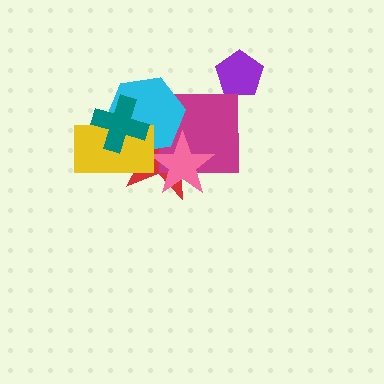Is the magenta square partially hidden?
Yes, it is partially covered by another shape.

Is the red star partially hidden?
Yes, it is partially covered by another shape.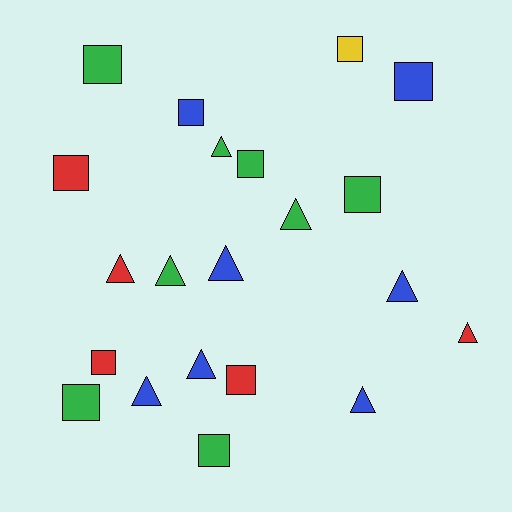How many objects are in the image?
There are 21 objects.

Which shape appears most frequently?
Square, with 11 objects.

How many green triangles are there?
There are 3 green triangles.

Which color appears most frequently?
Green, with 8 objects.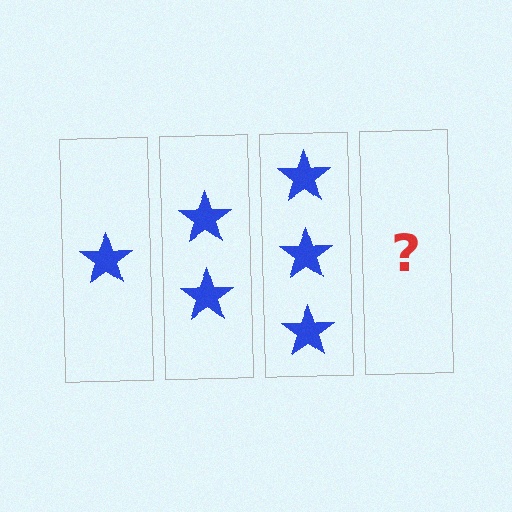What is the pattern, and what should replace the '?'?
The pattern is that each step adds one more star. The '?' should be 4 stars.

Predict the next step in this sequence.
The next step is 4 stars.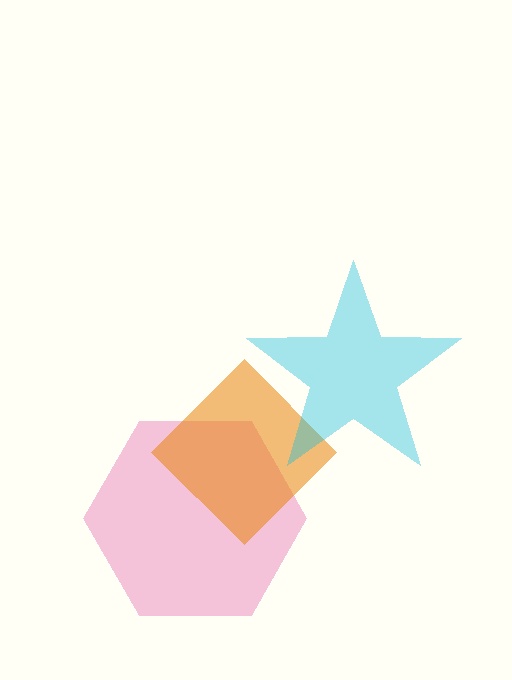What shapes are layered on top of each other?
The layered shapes are: a pink hexagon, an orange diamond, a cyan star.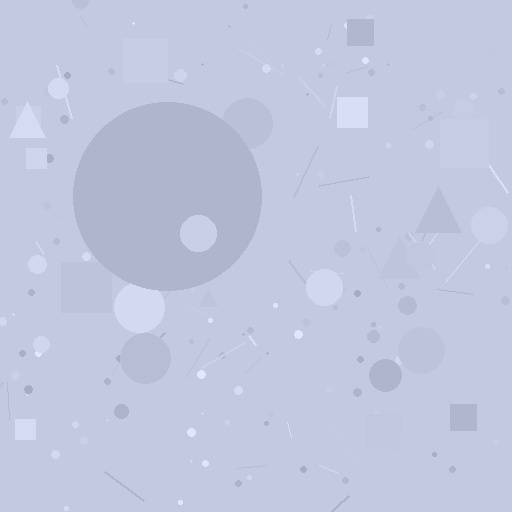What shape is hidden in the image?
A circle is hidden in the image.